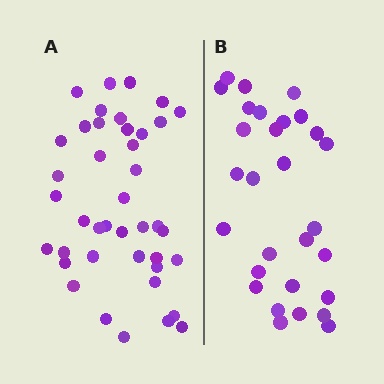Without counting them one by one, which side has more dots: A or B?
Region A (the left region) has more dots.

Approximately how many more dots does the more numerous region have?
Region A has roughly 12 or so more dots than region B.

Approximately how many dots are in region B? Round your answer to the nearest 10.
About 30 dots. (The exact count is 29, which rounds to 30.)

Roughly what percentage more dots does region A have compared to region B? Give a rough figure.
About 40% more.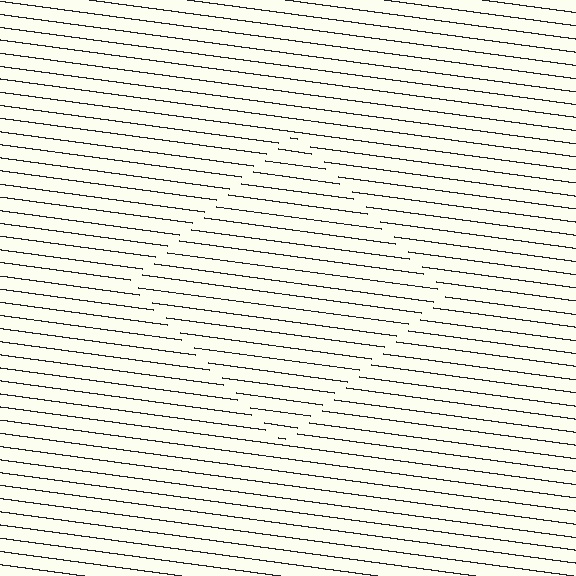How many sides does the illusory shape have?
4 sides — the line-ends trace a square.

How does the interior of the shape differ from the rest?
The interior of the shape contains the same grating, shifted by half a period — the contour is defined by the phase discontinuity where line-ends from the inner and outer gratings abut.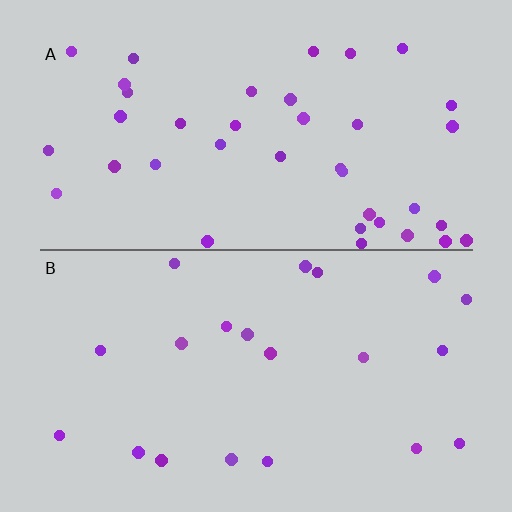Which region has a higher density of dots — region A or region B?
A (the top).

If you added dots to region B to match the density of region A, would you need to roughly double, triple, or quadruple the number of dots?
Approximately double.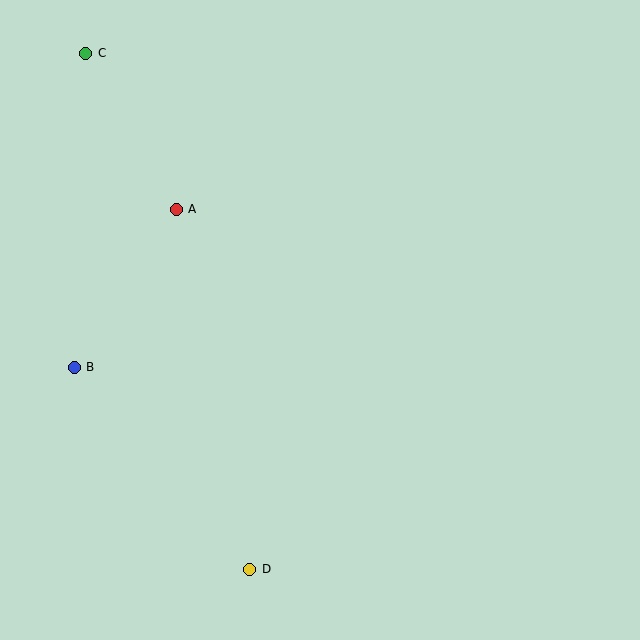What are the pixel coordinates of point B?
Point B is at (74, 367).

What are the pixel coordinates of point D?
Point D is at (250, 569).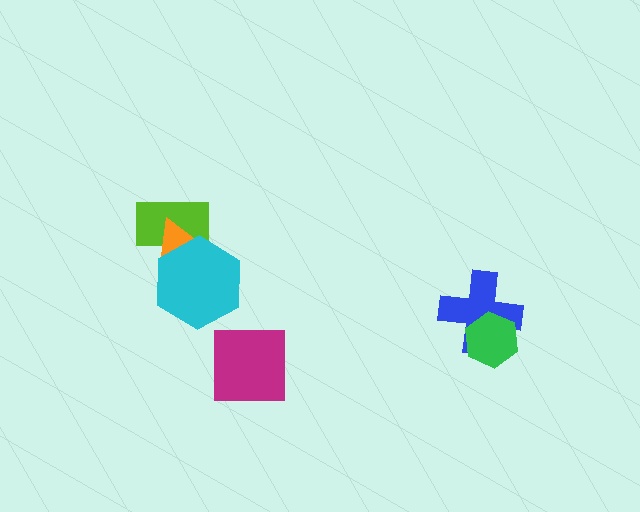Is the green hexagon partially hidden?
No, no other shape covers it.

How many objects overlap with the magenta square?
0 objects overlap with the magenta square.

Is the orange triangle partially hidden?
Yes, it is partially covered by another shape.